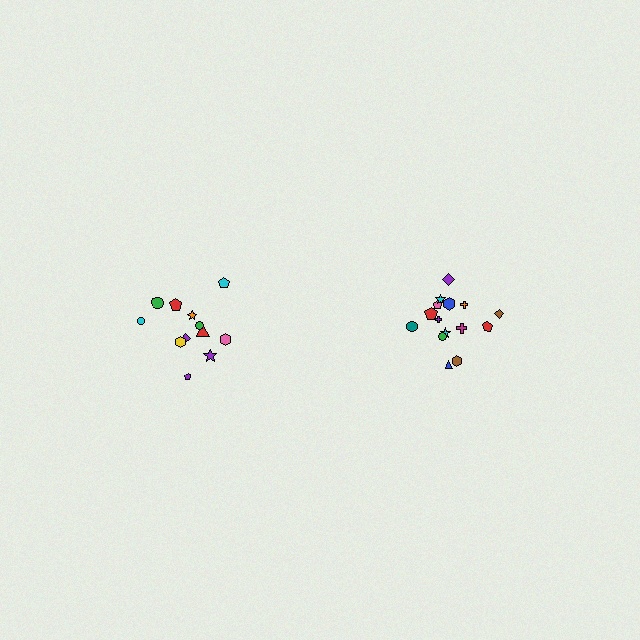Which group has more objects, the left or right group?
The right group.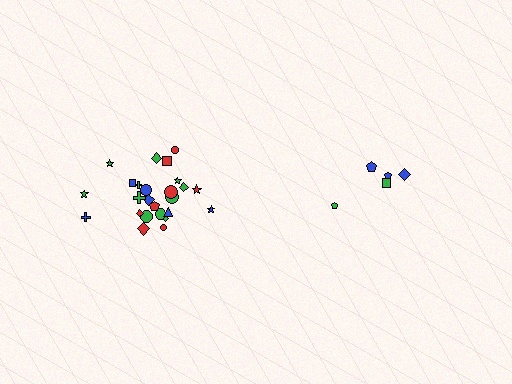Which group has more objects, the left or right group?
The left group.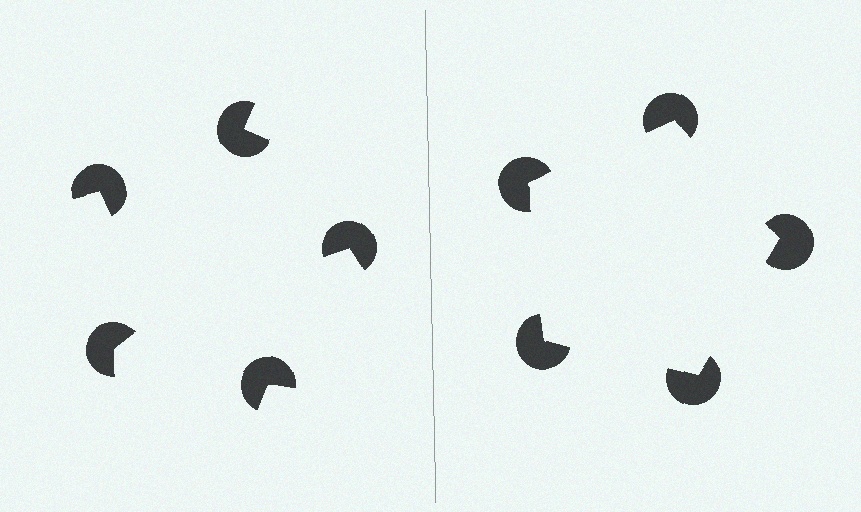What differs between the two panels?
The pac-man discs are positioned identically on both sides; only the wedge orientations differ. On the right they align to a pentagon; on the left they are misaligned.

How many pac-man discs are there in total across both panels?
10 — 5 on each side.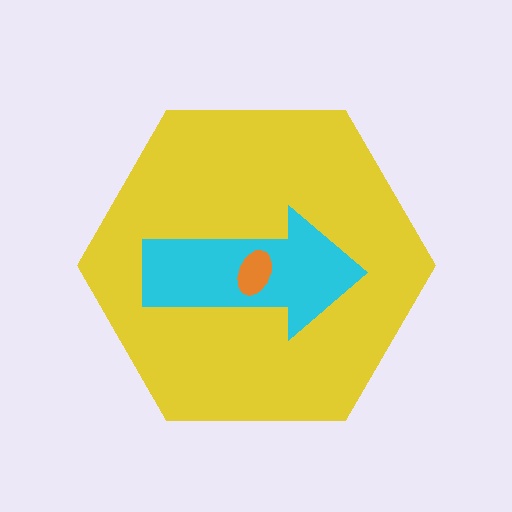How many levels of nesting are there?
3.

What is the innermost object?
The orange ellipse.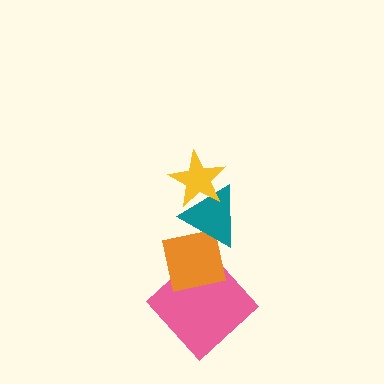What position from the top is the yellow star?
The yellow star is 1st from the top.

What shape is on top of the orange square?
The teal triangle is on top of the orange square.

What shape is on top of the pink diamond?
The orange square is on top of the pink diamond.